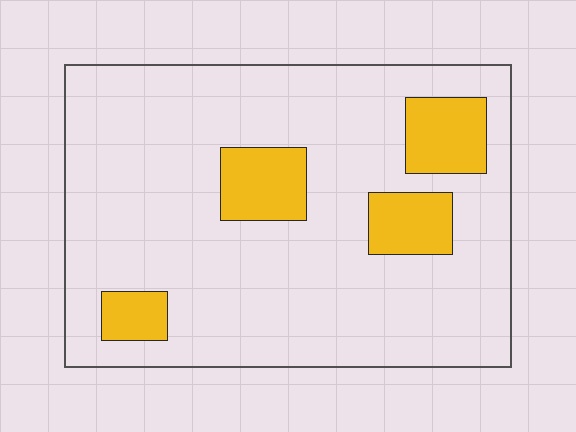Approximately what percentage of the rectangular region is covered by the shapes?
Approximately 15%.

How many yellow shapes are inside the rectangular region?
4.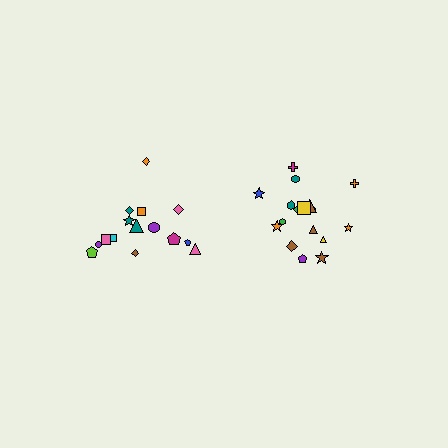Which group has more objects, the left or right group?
The right group.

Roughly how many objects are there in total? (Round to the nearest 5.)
Roughly 35 objects in total.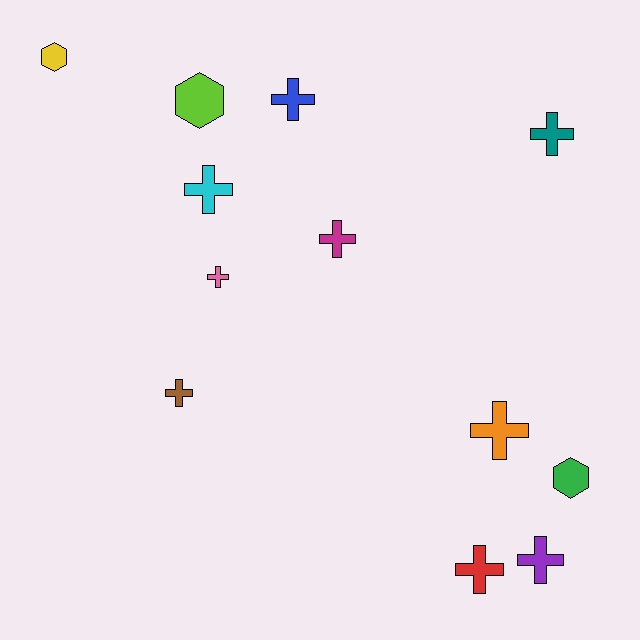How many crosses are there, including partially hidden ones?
There are 9 crosses.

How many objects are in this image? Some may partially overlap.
There are 12 objects.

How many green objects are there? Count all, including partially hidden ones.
There is 1 green object.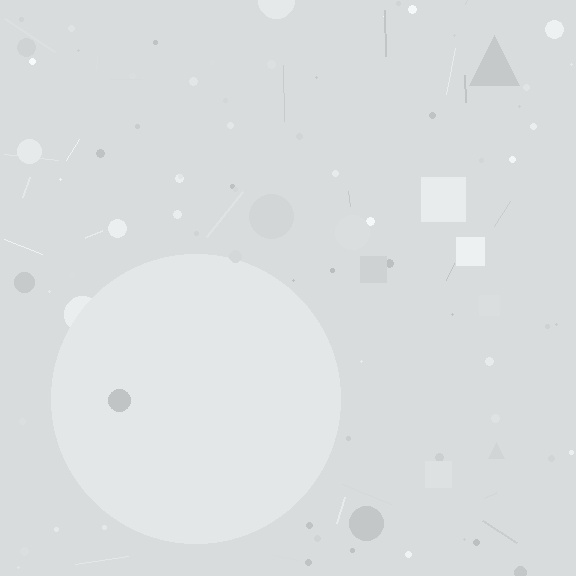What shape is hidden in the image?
A circle is hidden in the image.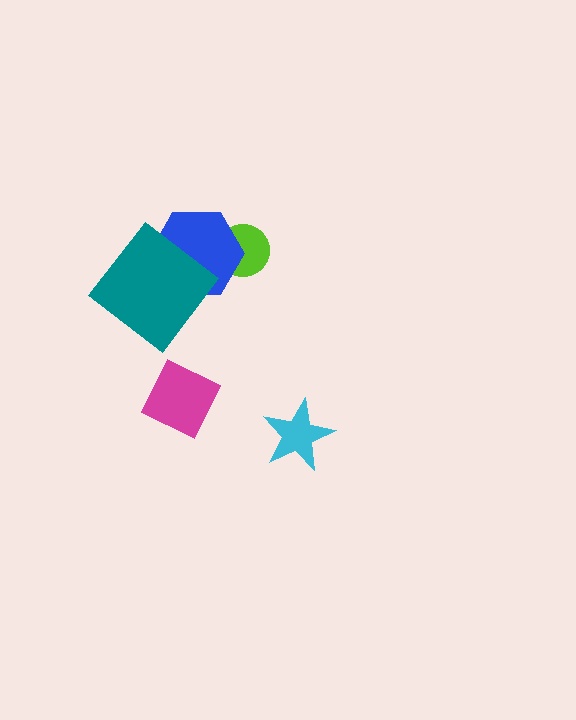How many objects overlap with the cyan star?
0 objects overlap with the cyan star.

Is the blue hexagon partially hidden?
Yes, it is partially covered by another shape.